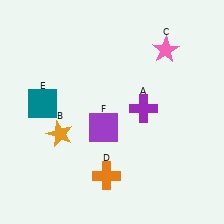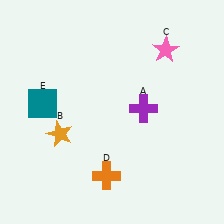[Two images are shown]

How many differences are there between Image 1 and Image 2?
There is 1 difference between the two images.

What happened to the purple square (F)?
The purple square (F) was removed in Image 2. It was in the bottom-left area of Image 1.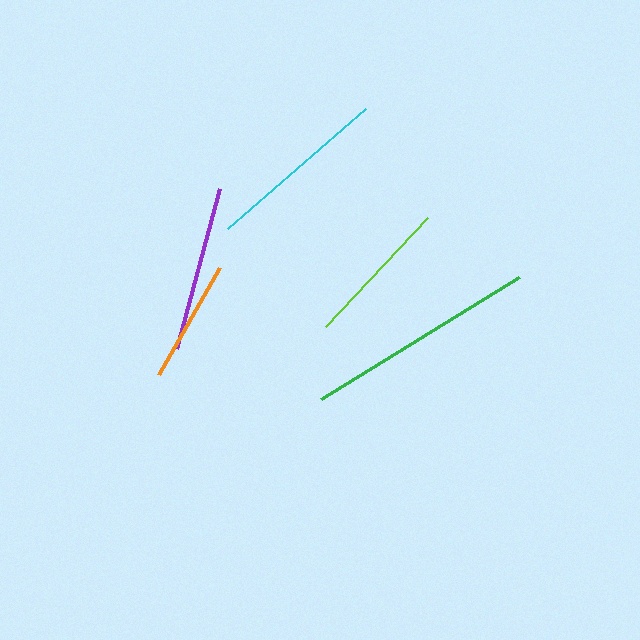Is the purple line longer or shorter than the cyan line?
The cyan line is longer than the purple line.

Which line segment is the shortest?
The orange line is the shortest at approximately 123 pixels.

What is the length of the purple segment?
The purple segment is approximately 166 pixels long.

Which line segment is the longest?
The green line is the longest at approximately 232 pixels.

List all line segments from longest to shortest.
From longest to shortest: green, cyan, purple, lime, orange.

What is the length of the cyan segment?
The cyan segment is approximately 182 pixels long.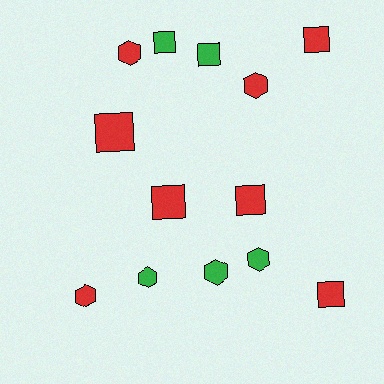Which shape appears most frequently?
Square, with 7 objects.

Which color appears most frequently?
Red, with 8 objects.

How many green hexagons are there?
There are 3 green hexagons.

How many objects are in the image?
There are 13 objects.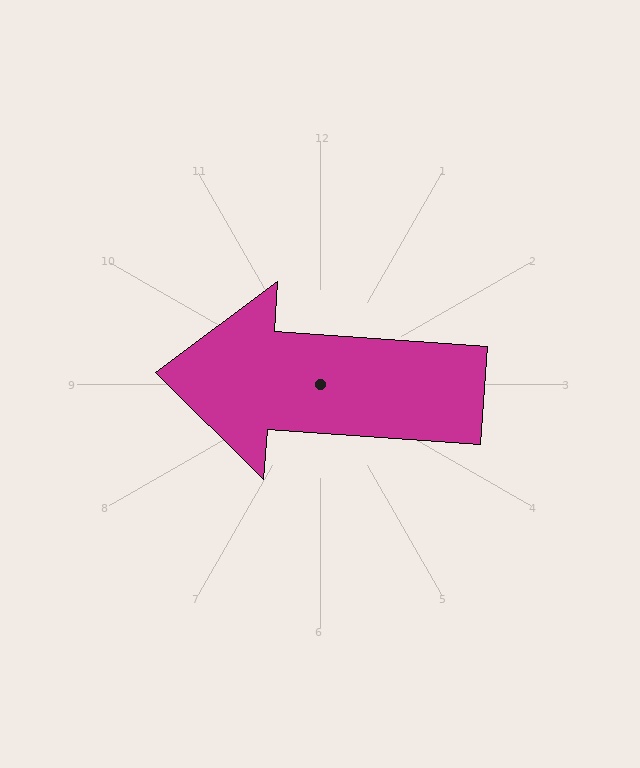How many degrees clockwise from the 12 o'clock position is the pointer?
Approximately 274 degrees.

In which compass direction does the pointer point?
West.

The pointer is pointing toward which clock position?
Roughly 9 o'clock.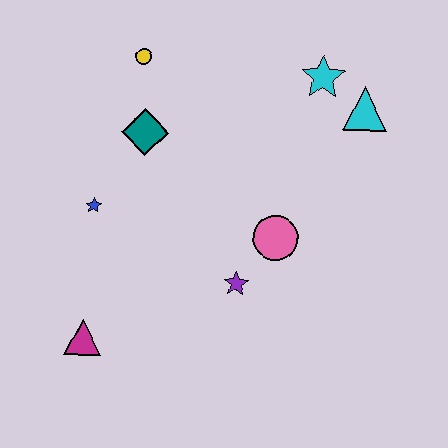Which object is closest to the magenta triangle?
The blue star is closest to the magenta triangle.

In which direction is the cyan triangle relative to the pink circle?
The cyan triangle is above the pink circle.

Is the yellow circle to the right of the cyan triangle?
No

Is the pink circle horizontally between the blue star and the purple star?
No